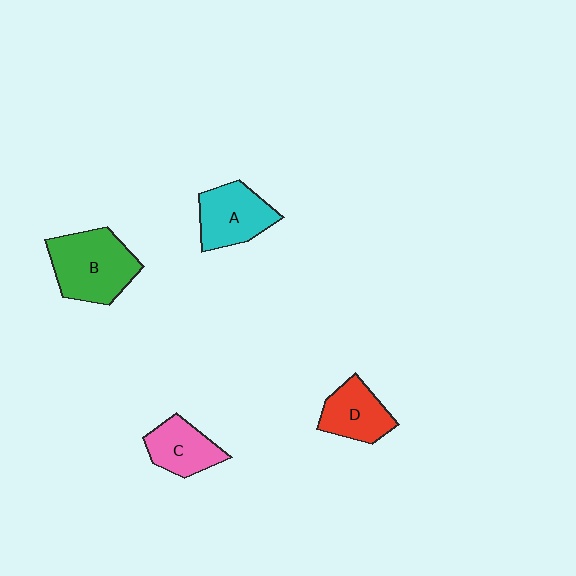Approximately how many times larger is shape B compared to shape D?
Approximately 1.6 times.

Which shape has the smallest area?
Shape C (pink).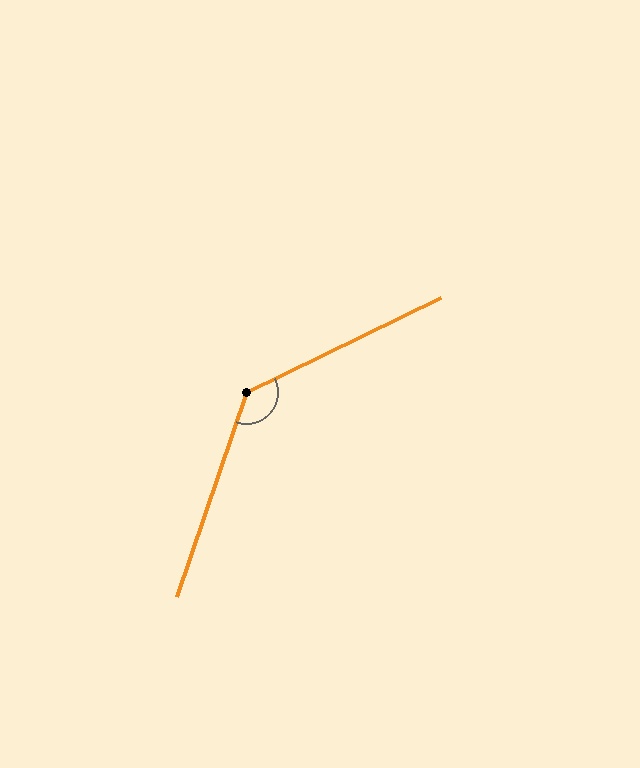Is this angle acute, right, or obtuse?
It is obtuse.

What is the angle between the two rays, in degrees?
Approximately 135 degrees.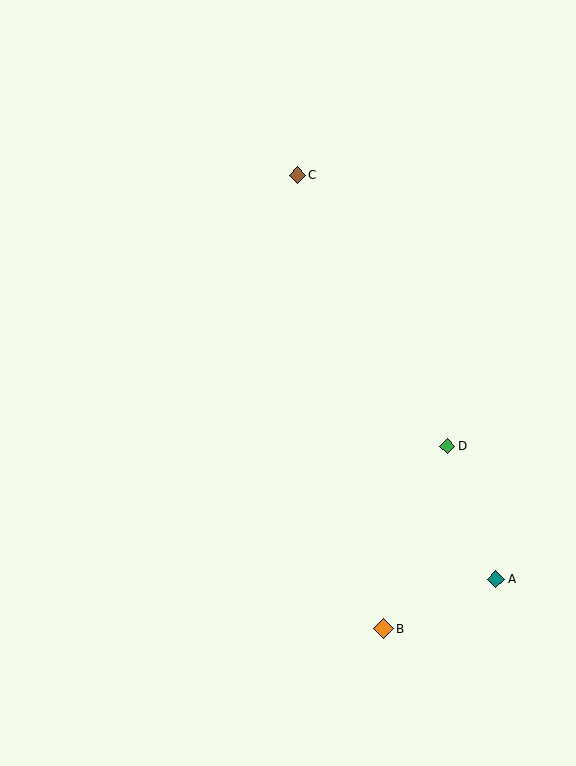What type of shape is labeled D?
Shape D is a green diamond.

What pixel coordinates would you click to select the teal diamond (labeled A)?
Click at (496, 579) to select the teal diamond A.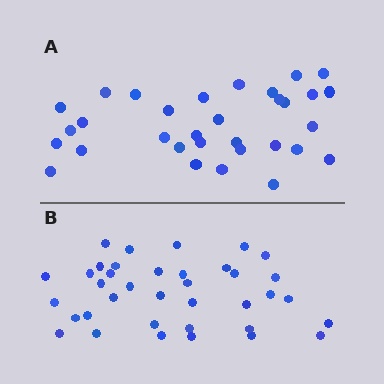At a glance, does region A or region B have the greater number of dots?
Region B (the bottom region) has more dots.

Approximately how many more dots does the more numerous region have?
Region B has about 5 more dots than region A.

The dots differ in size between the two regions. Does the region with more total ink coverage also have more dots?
No. Region A has more total ink coverage because its dots are larger, but region B actually contains more individual dots. Total area can be misleading — the number of items is what matters here.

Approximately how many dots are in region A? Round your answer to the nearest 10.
About 30 dots. (The exact count is 32, which rounds to 30.)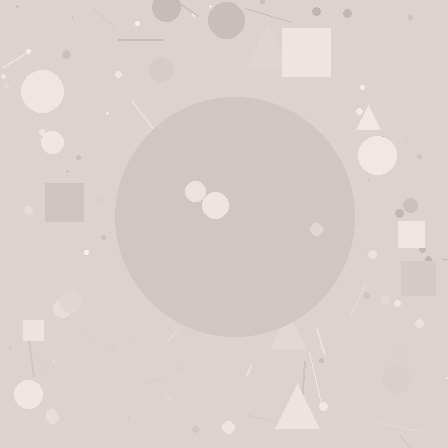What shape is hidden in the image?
A circle is hidden in the image.